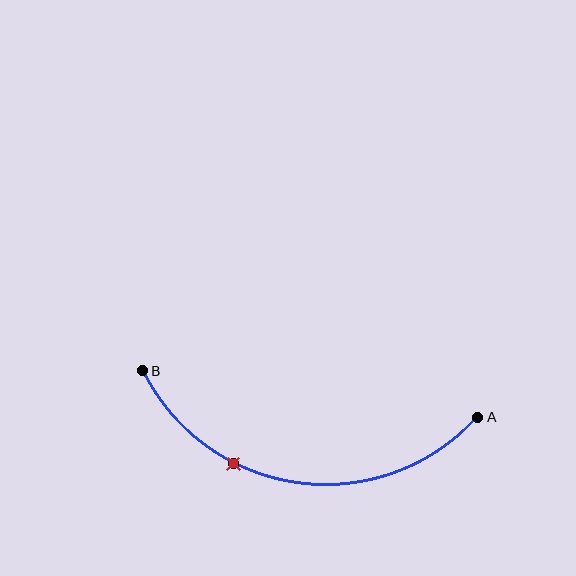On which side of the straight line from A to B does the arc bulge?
The arc bulges below the straight line connecting A and B.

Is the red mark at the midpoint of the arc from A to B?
No. The red mark lies on the arc but is closer to endpoint B. The arc midpoint would be at the point on the curve equidistant along the arc from both A and B.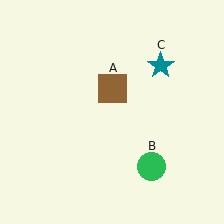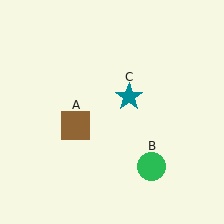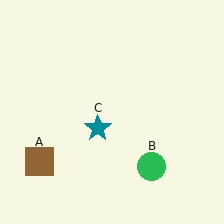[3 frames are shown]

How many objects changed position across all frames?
2 objects changed position: brown square (object A), teal star (object C).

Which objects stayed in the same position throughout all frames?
Green circle (object B) remained stationary.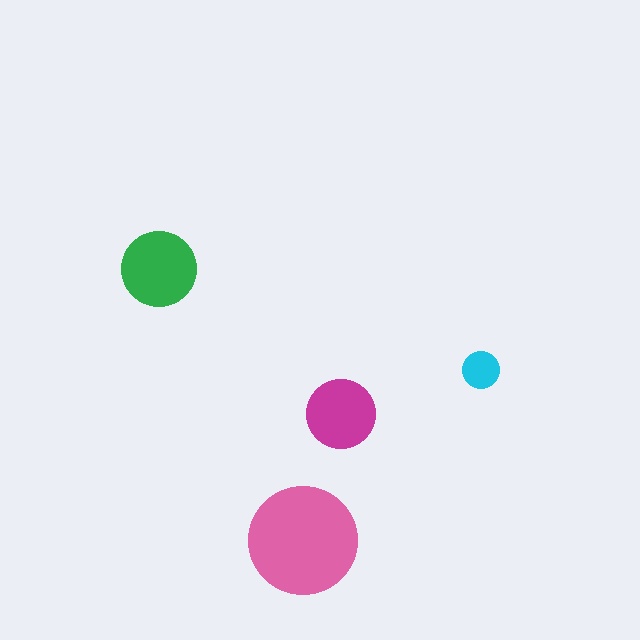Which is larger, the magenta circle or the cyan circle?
The magenta one.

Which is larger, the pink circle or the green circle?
The pink one.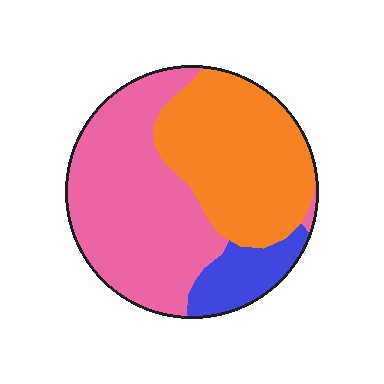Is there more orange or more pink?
Pink.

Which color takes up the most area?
Pink, at roughly 50%.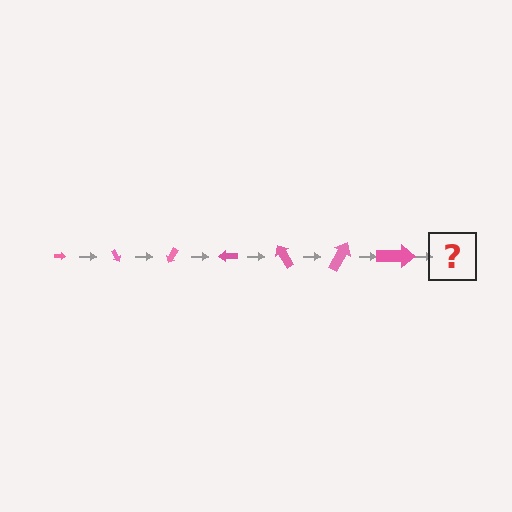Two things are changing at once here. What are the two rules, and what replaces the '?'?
The two rules are that the arrow grows larger each step and it rotates 60 degrees each step. The '?' should be an arrow, larger than the previous one and rotated 420 degrees from the start.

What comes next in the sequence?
The next element should be an arrow, larger than the previous one and rotated 420 degrees from the start.